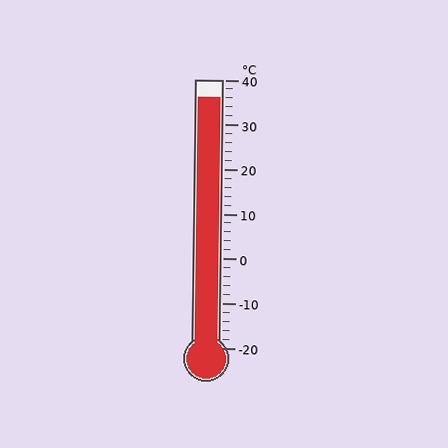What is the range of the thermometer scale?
The thermometer scale ranges from -20°C to 40°C.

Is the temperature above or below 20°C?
The temperature is above 20°C.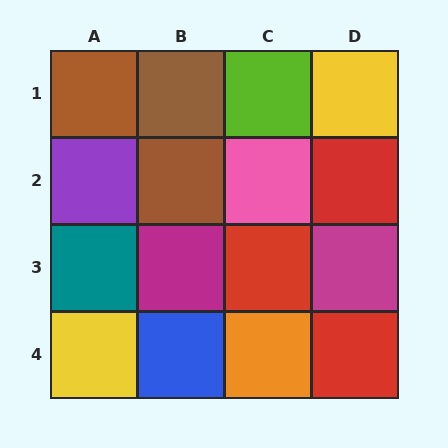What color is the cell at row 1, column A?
Brown.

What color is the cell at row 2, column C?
Pink.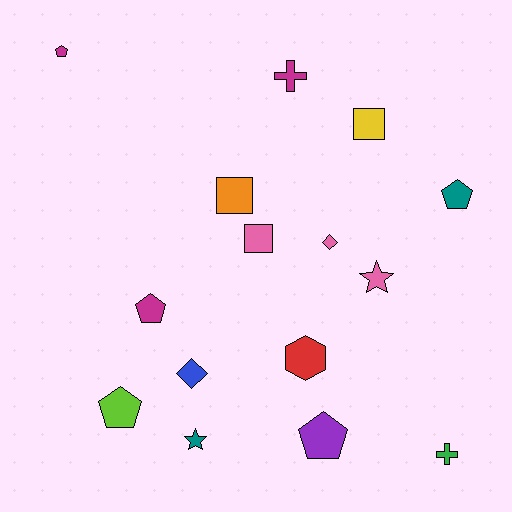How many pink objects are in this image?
There are 3 pink objects.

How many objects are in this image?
There are 15 objects.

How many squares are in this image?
There are 3 squares.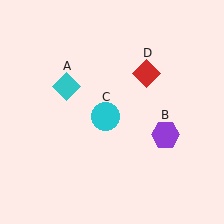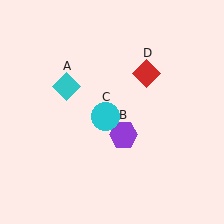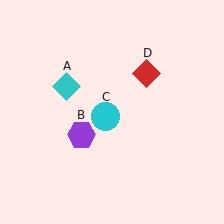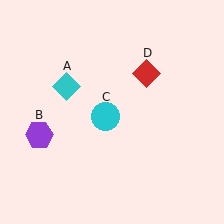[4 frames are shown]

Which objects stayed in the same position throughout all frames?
Cyan diamond (object A) and cyan circle (object C) and red diamond (object D) remained stationary.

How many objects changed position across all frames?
1 object changed position: purple hexagon (object B).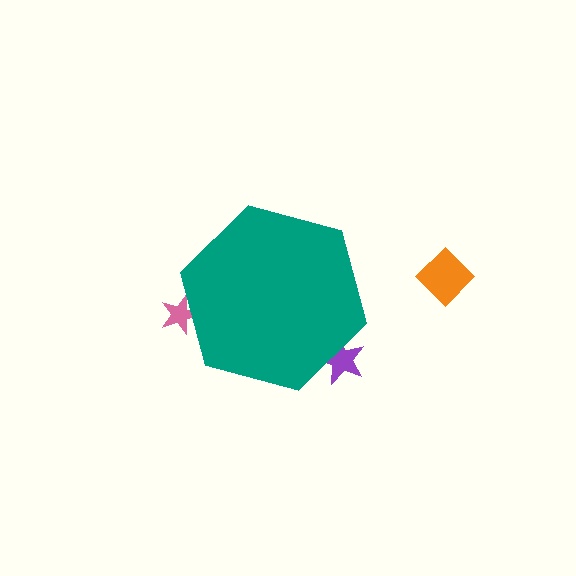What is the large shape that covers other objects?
A teal hexagon.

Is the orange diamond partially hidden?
No, the orange diamond is fully visible.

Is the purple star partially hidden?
Yes, the purple star is partially hidden behind the teal hexagon.